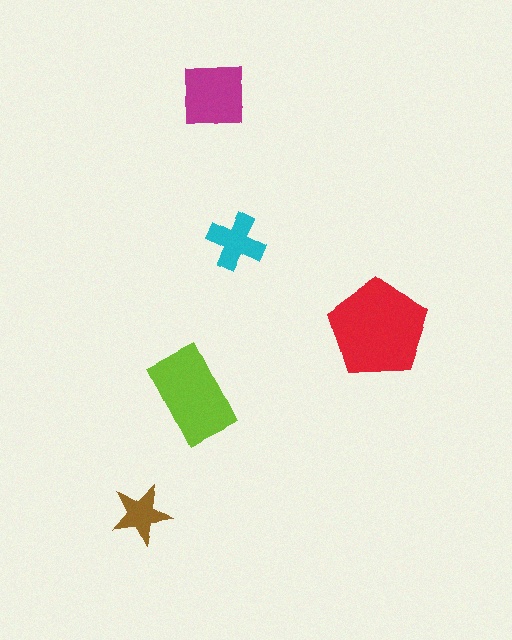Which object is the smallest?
The brown star.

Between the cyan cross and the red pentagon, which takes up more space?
The red pentagon.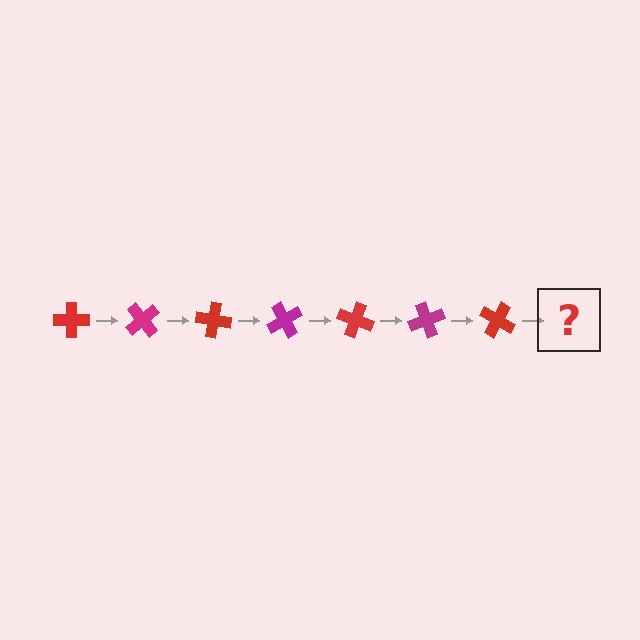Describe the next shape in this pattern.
It should be a magenta cross, rotated 350 degrees from the start.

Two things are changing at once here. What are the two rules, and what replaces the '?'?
The two rules are that it rotates 50 degrees each step and the color cycles through red and magenta. The '?' should be a magenta cross, rotated 350 degrees from the start.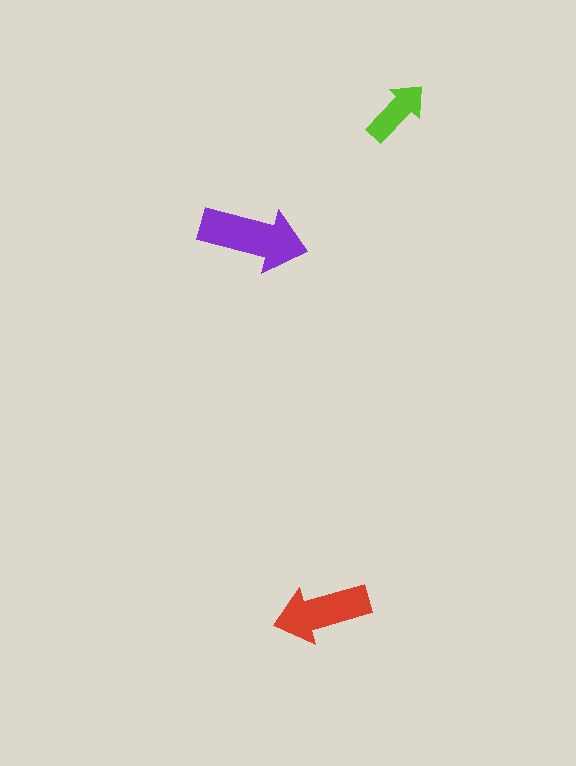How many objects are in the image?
There are 3 objects in the image.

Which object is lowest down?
The red arrow is bottommost.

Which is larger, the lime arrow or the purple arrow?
The purple one.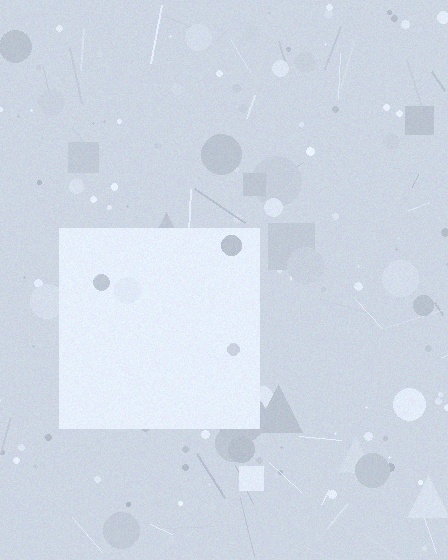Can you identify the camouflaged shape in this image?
The camouflaged shape is a square.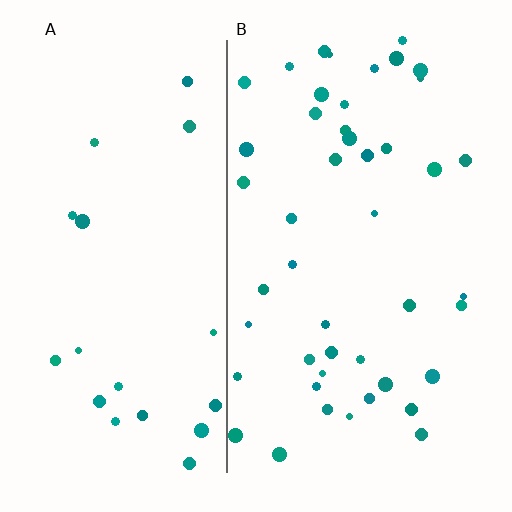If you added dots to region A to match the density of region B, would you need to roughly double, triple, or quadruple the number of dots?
Approximately double.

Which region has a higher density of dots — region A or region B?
B (the right).